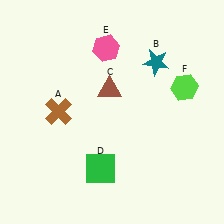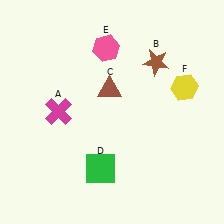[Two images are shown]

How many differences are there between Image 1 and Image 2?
There are 3 differences between the two images.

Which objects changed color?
A changed from brown to magenta. B changed from teal to brown. F changed from lime to yellow.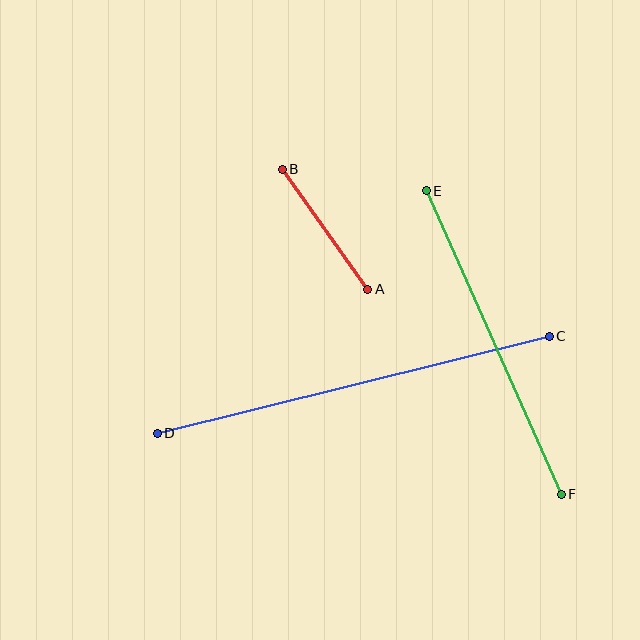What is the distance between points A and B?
The distance is approximately 147 pixels.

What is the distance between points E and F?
The distance is approximately 332 pixels.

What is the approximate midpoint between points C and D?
The midpoint is at approximately (353, 385) pixels.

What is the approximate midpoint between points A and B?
The midpoint is at approximately (325, 229) pixels.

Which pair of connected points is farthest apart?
Points C and D are farthest apart.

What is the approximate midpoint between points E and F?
The midpoint is at approximately (494, 343) pixels.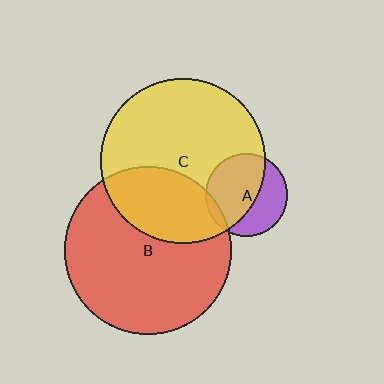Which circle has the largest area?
Circle B (red).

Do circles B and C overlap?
Yes.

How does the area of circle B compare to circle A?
Approximately 4.1 times.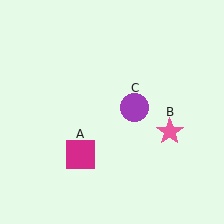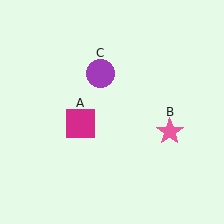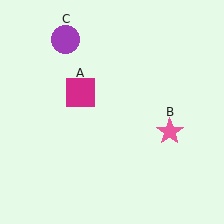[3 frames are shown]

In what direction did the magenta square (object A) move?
The magenta square (object A) moved up.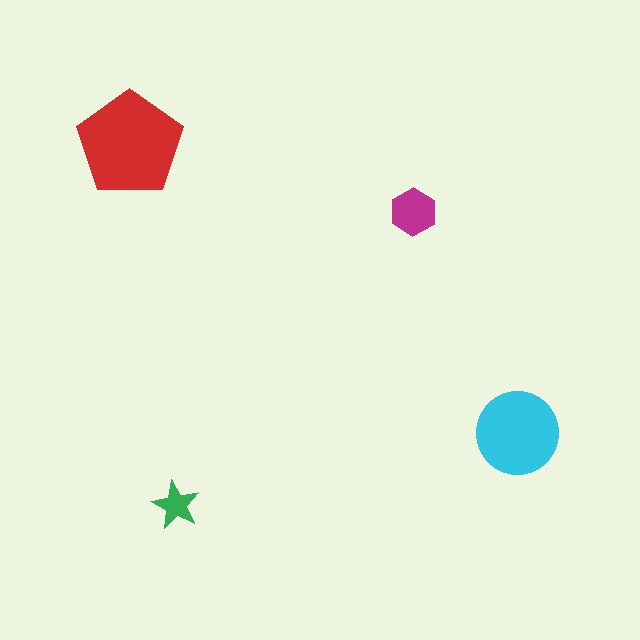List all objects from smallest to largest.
The green star, the magenta hexagon, the cyan circle, the red pentagon.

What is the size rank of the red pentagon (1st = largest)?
1st.